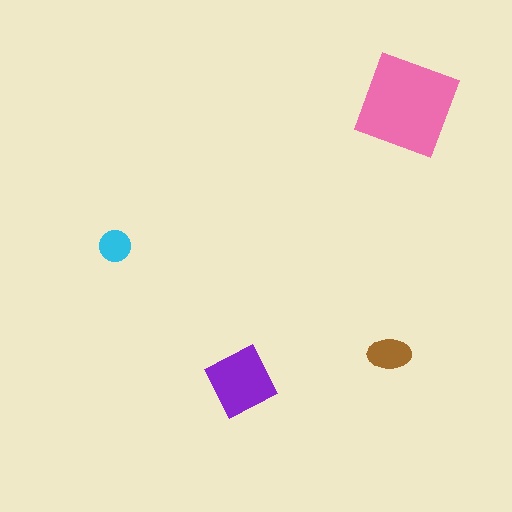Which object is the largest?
The pink diamond.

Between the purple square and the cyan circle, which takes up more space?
The purple square.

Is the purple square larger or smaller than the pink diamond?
Smaller.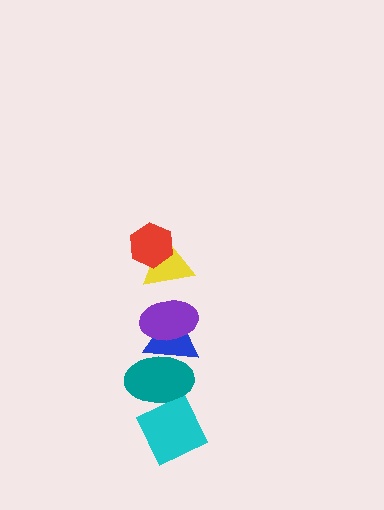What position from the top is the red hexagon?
The red hexagon is 1st from the top.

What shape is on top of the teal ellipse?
The blue triangle is on top of the teal ellipse.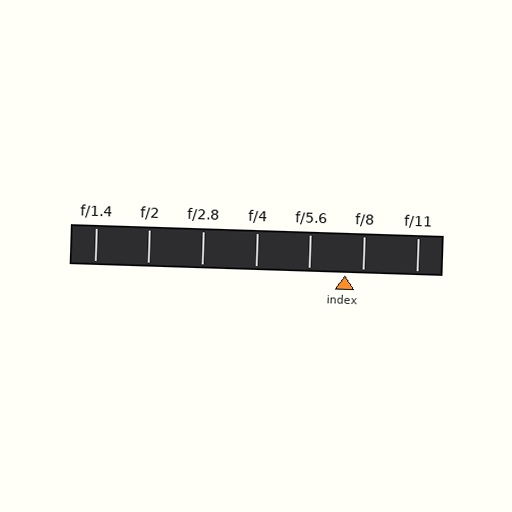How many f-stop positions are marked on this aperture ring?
There are 7 f-stop positions marked.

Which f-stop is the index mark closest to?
The index mark is closest to f/8.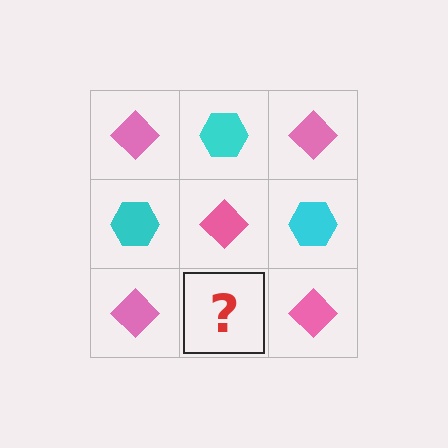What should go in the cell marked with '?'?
The missing cell should contain a cyan hexagon.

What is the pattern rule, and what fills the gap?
The rule is that it alternates pink diamond and cyan hexagon in a checkerboard pattern. The gap should be filled with a cyan hexagon.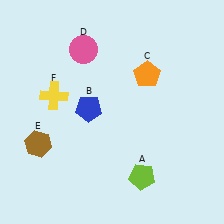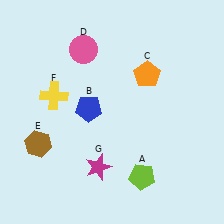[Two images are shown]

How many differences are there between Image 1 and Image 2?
There is 1 difference between the two images.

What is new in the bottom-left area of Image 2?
A magenta star (G) was added in the bottom-left area of Image 2.